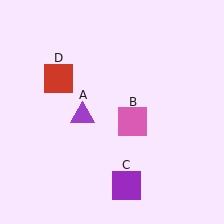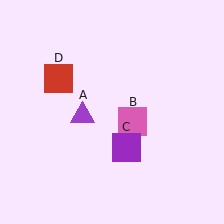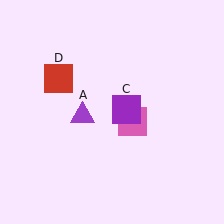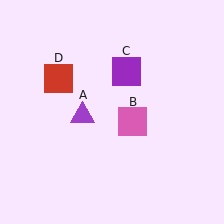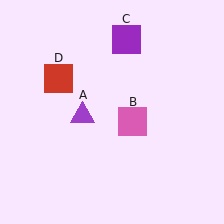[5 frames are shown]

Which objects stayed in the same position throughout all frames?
Purple triangle (object A) and pink square (object B) and red square (object D) remained stationary.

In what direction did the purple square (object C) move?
The purple square (object C) moved up.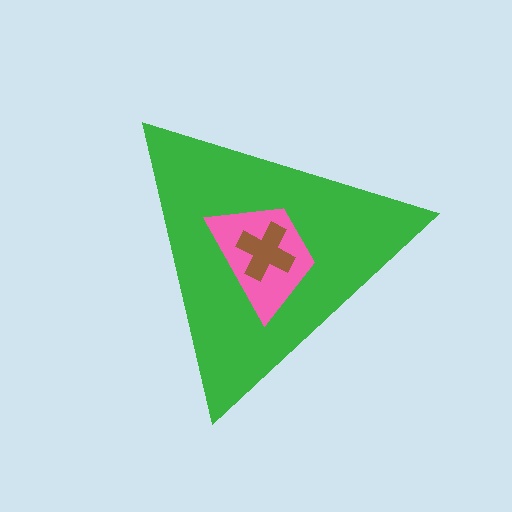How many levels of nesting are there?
3.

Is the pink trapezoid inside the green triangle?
Yes.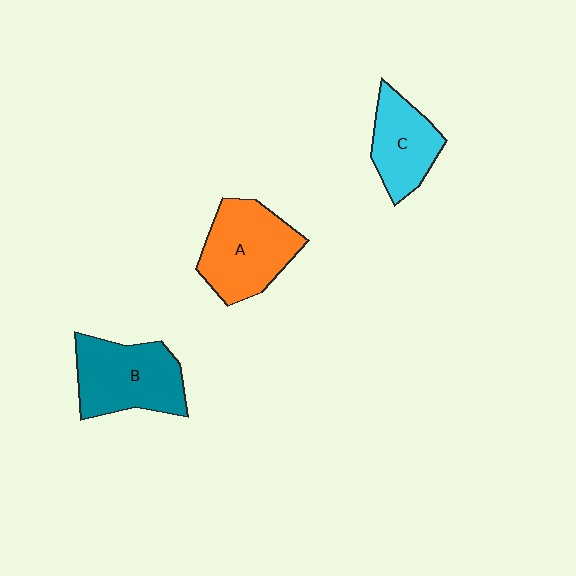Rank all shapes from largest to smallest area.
From largest to smallest: A (orange), B (teal), C (cyan).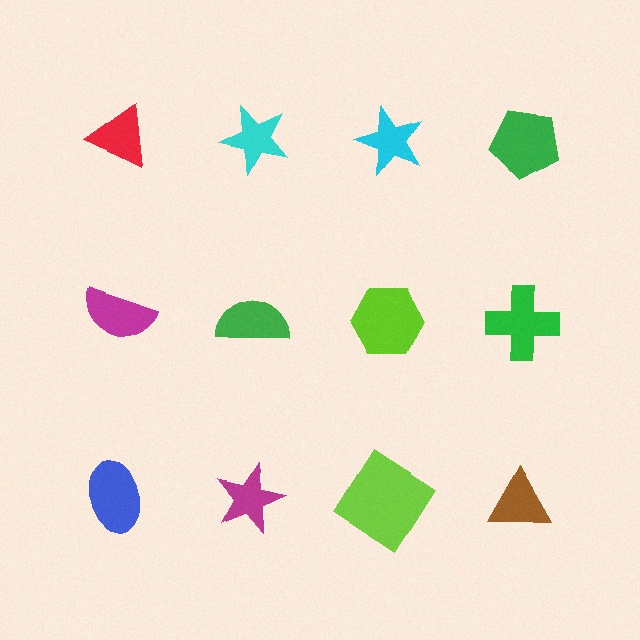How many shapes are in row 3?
4 shapes.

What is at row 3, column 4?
A brown triangle.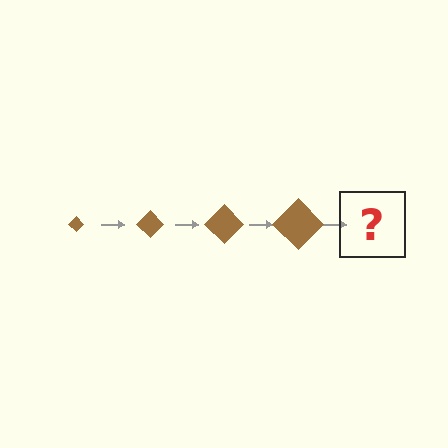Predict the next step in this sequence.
The next step is a brown diamond, larger than the previous one.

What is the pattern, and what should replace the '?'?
The pattern is that the diamond gets progressively larger each step. The '?' should be a brown diamond, larger than the previous one.